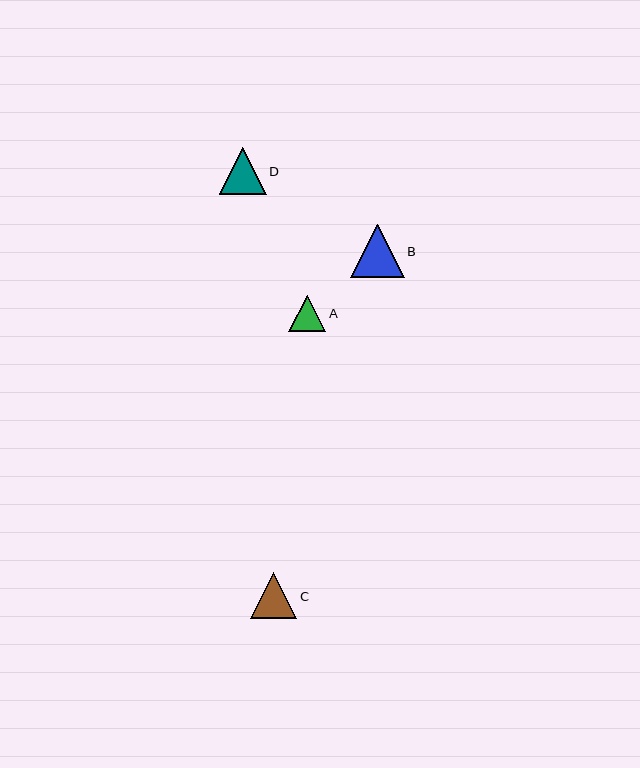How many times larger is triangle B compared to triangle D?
Triangle B is approximately 1.2 times the size of triangle D.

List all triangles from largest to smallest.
From largest to smallest: B, D, C, A.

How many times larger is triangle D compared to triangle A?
Triangle D is approximately 1.3 times the size of triangle A.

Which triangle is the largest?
Triangle B is the largest with a size of approximately 54 pixels.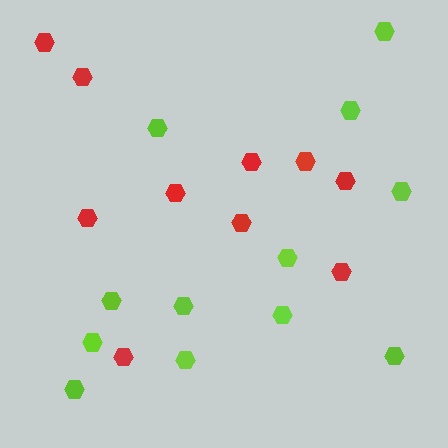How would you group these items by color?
There are 2 groups: one group of red hexagons (10) and one group of lime hexagons (12).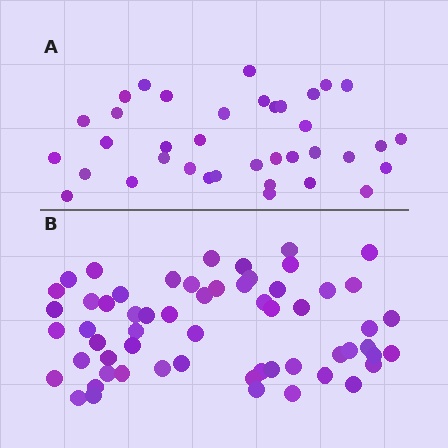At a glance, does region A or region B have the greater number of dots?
Region B (the bottom region) has more dots.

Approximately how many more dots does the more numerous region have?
Region B has approximately 20 more dots than region A.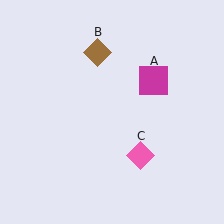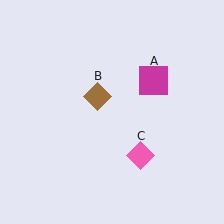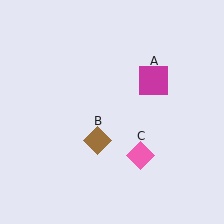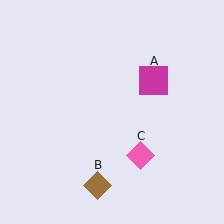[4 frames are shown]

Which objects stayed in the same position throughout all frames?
Magenta square (object A) and pink diamond (object C) remained stationary.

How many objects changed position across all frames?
1 object changed position: brown diamond (object B).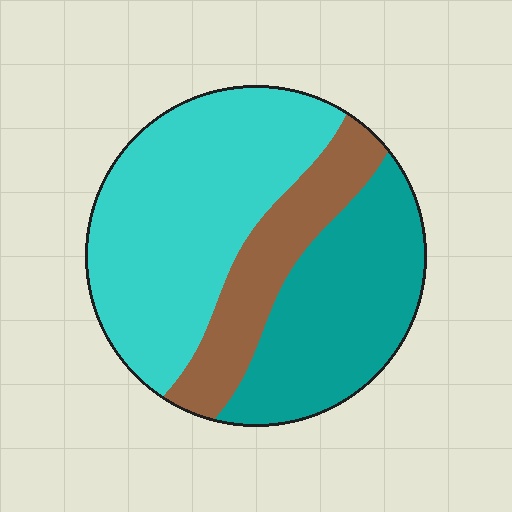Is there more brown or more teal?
Teal.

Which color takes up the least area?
Brown, at roughly 20%.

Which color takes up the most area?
Cyan, at roughly 50%.